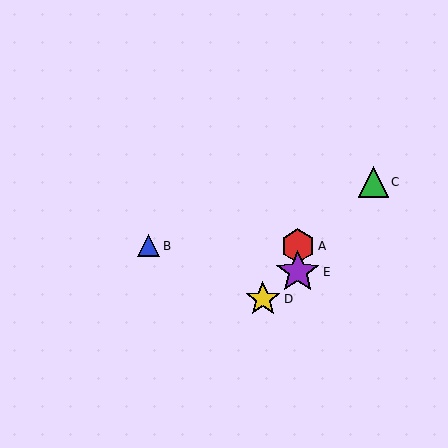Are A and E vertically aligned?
Yes, both are at x≈298.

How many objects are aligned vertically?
2 objects (A, E) are aligned vertically.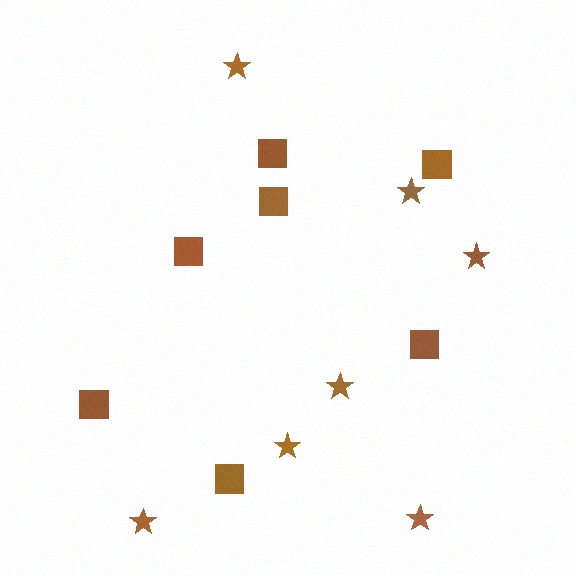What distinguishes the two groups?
There are 2 groups: one group of stars (7) and one group of squares (7).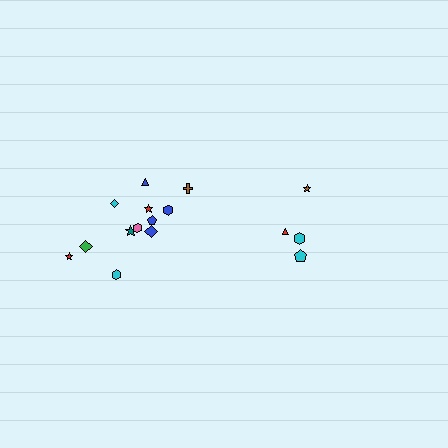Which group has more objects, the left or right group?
The left group.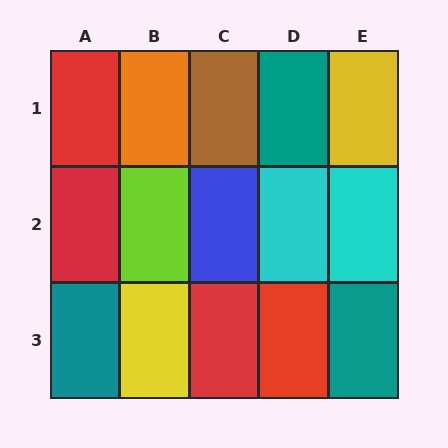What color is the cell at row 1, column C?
Brown.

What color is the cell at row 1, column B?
Orange.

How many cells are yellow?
2 cells are yellow.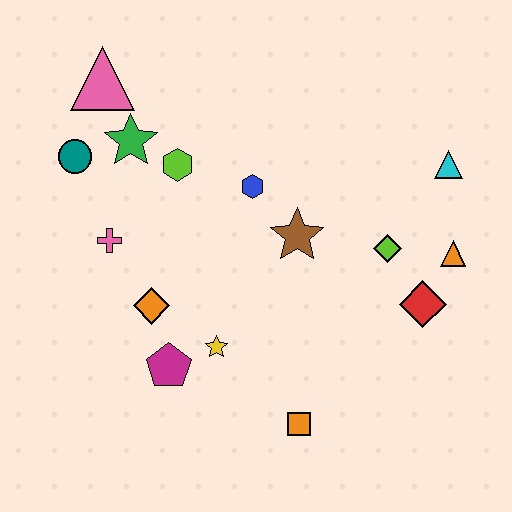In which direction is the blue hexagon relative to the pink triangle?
The blue hexagon is to the right of the pink triangle.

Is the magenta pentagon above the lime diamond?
No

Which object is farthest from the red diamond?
The pink triangle is farthest from the red diamond.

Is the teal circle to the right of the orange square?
No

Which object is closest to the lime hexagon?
The green star is closest to the lime hexagon.